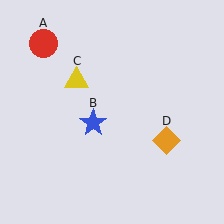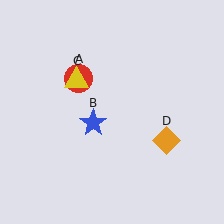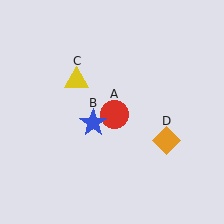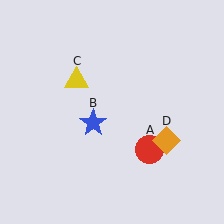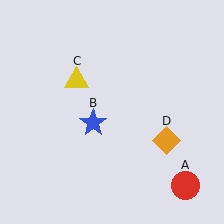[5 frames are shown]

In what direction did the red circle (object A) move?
The red circle (object A) moved down and to the right.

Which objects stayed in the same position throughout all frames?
Blue star (object B) and yellow triangle (object C) and orange diamond (object D) remained stationary.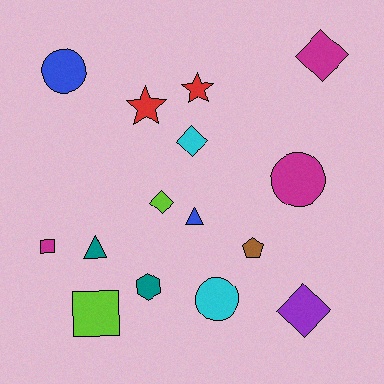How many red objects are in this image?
There are 2 red objects.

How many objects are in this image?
There are 15 objects.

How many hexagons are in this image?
There is 1 hexagon.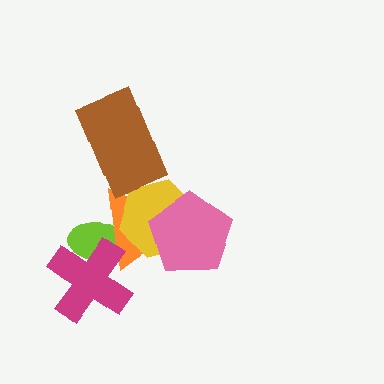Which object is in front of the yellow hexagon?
The pink pentagon is in front of the yellow hexagon.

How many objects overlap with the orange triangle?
5 objects overlap with the orange triangle.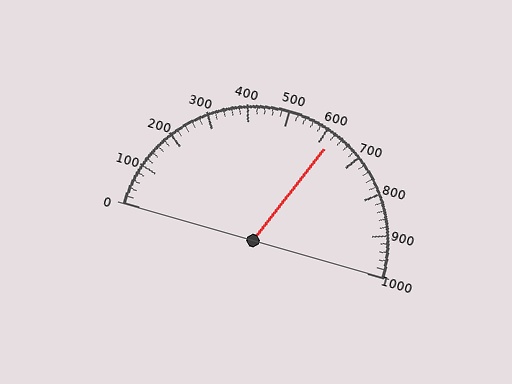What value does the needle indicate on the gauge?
The needle indicates approximately 620.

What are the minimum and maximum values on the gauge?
The gauge ranges from 0 to 1000.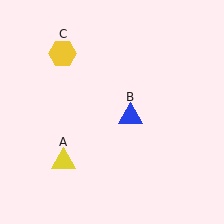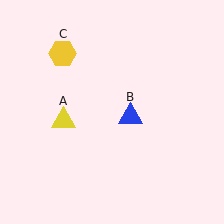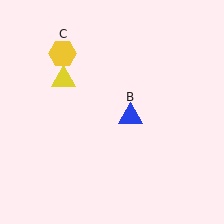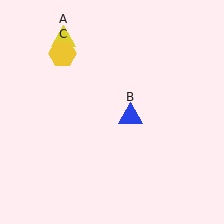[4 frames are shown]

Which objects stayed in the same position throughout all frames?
Blue triangle (object B) and yellow hexagon (object C) remained stationary.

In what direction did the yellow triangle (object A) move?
The yellow triangle (object A) moved up.